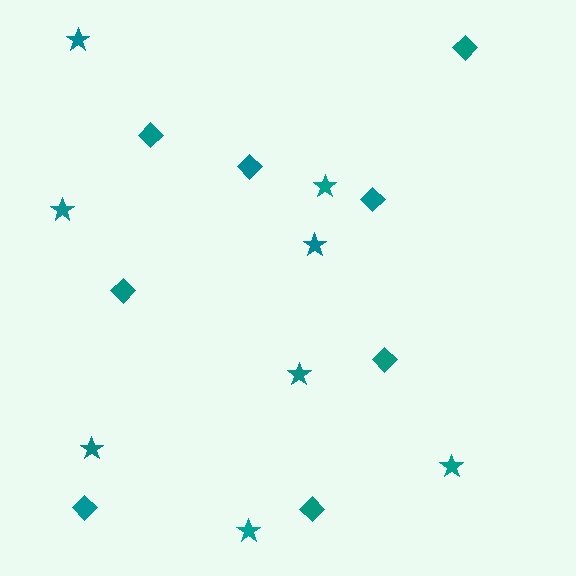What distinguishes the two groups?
There are 2 groups: one group of stars (8) and one group of diamonds (8).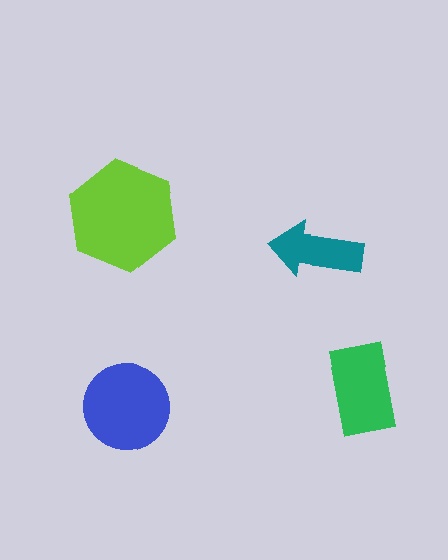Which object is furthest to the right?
The green rectangle is rightmost.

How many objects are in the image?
There are 4 objects in the image.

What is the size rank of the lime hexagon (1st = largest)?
1st.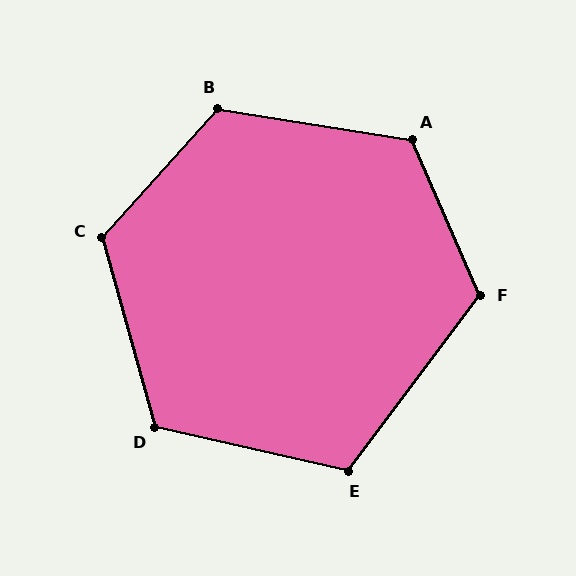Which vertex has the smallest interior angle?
E, at approximately 114 degrees.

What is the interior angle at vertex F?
Approximately 119 degrees (obtuse).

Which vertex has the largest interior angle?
A, at approximately 123 degrees.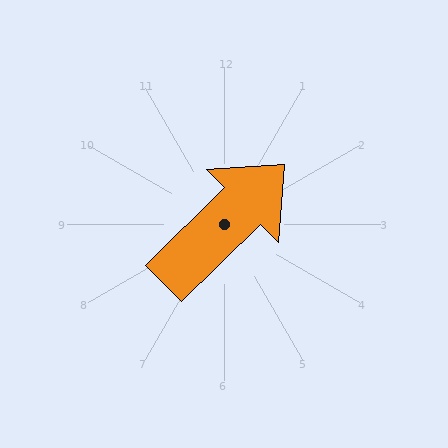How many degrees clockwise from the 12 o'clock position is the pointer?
Approximately 46 degrees.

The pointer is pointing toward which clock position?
Roughly 2 o'clock.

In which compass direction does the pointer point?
Northeast.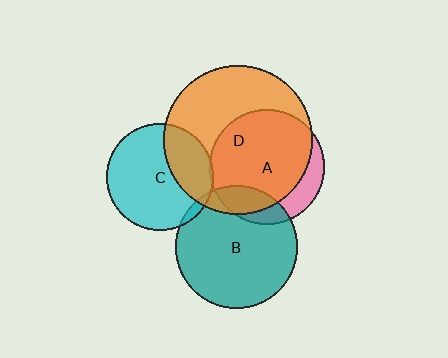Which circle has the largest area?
Circle D (orange).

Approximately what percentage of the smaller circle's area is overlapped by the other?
Approximately 30%.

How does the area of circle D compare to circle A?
Approximately 1.7 times.